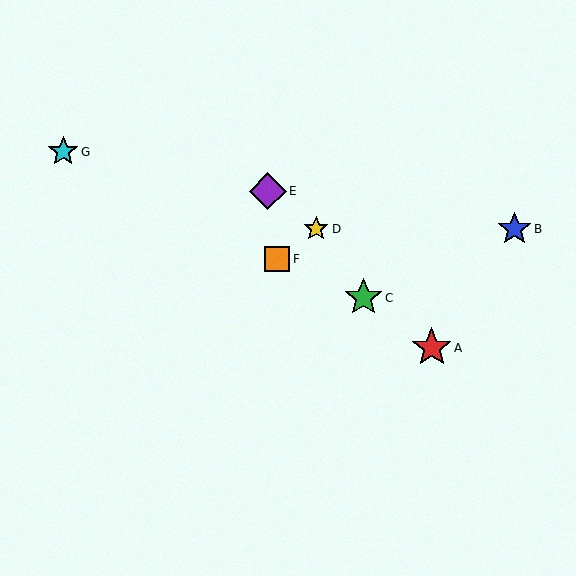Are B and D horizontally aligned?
Yes, both are at y≈229.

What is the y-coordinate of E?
Object E is at y≈191.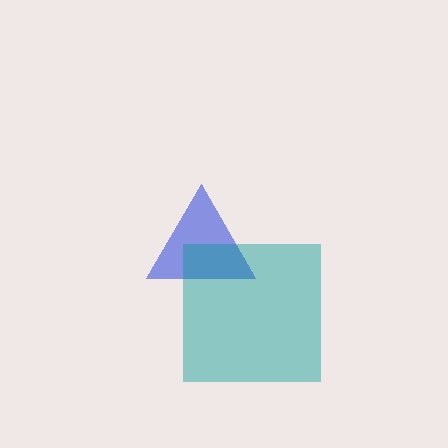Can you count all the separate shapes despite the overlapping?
Yes, there are 2 separate shapes.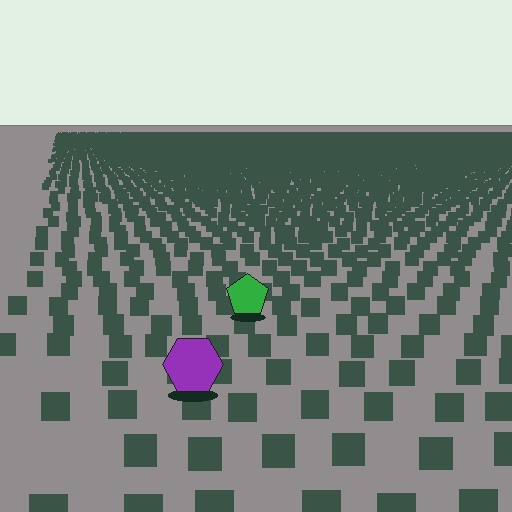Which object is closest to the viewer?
The purple hexagon is closest. The texture marks near it are larger and more spread out.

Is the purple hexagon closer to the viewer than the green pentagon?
Yes. The purple hexagon is closer — you can tell from the texture gradient: the ground texture is coarser near it.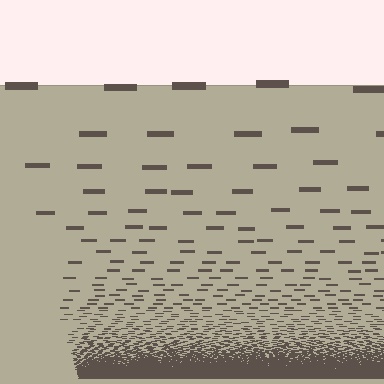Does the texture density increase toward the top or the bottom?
Density increases toward the bottom.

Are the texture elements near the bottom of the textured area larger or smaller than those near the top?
Smaller. The gradient is inverted — elements near the bottom are smaller and denser.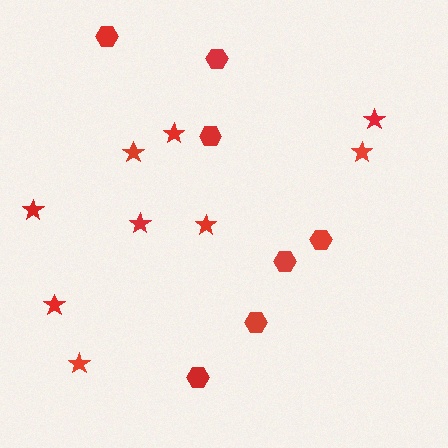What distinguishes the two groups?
There are 2 groups: one group of hexagons (7) and one group of stars (9).